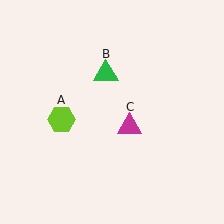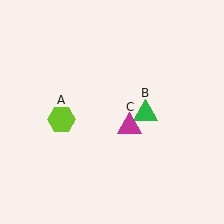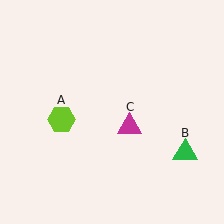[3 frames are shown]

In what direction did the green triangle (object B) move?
The green triangle (object B) moved down and to the right.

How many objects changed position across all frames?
1 object changed position: green triangle (object B).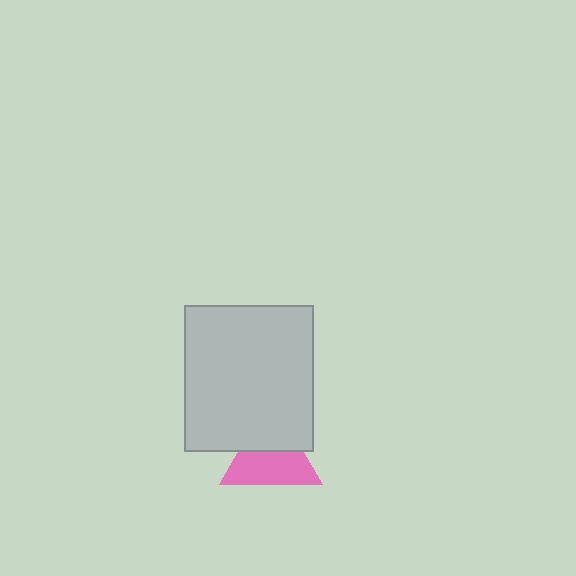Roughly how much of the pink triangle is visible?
About half of it is visible (roughly 61%).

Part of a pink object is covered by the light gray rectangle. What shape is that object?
It is a triangle.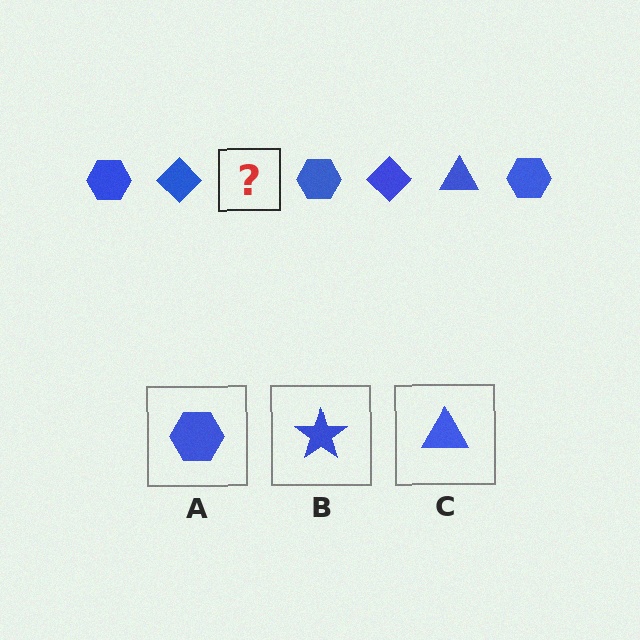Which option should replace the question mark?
Option C.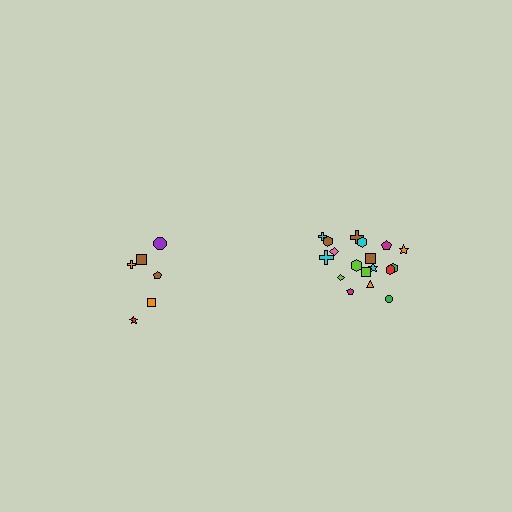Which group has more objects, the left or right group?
The right group.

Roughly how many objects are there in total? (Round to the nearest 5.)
Roughly 25 objects in total.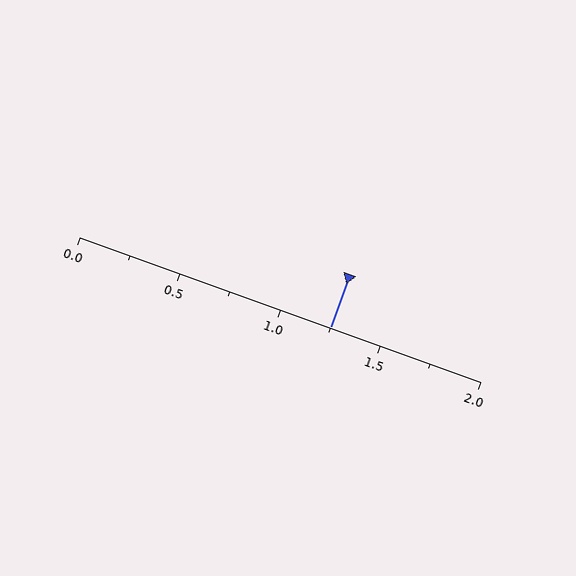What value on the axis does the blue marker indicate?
The marker indicates approximately 1.25.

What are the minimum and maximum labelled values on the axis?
The axis runs from 0.0 to 2.0.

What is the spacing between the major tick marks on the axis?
The major ticks are spaced 0.5 apart.